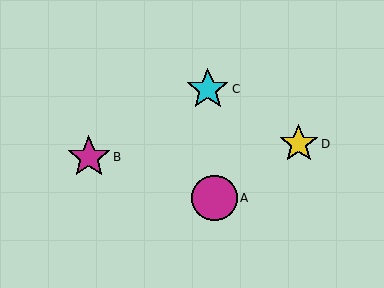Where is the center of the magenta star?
The center of the magenta star is at (89, 157).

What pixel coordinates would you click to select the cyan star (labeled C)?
Click at (208, 89) to select the cyan star C.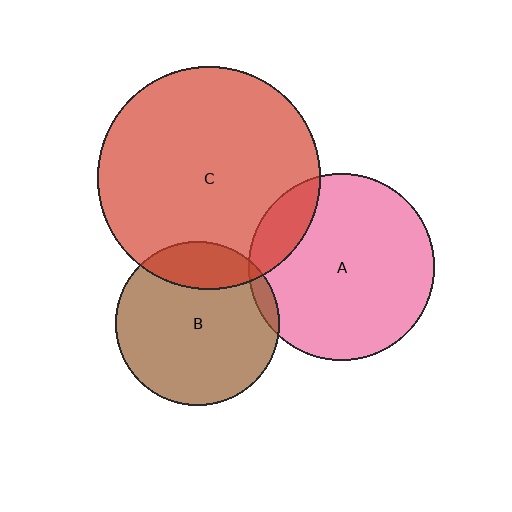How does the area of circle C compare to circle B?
Approximately 1.9 times.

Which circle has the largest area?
Circle C (red).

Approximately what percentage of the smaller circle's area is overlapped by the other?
Approximately 20%.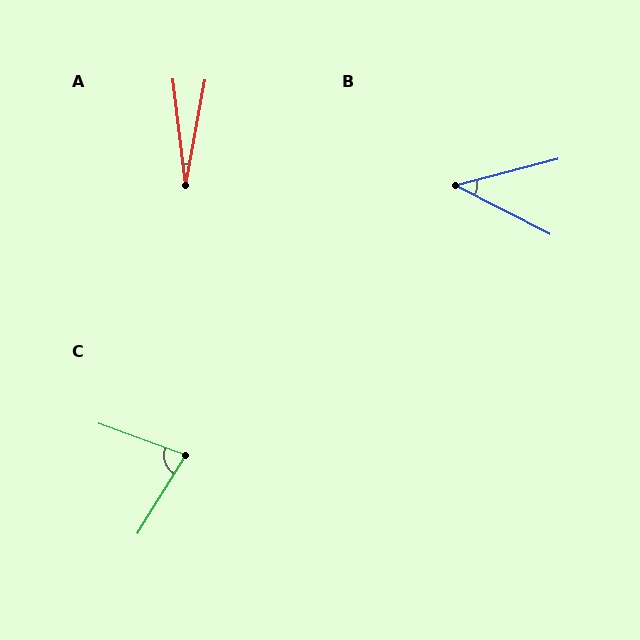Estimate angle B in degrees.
Approximately 42 degrees.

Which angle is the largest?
C, at approximately 78 degrees.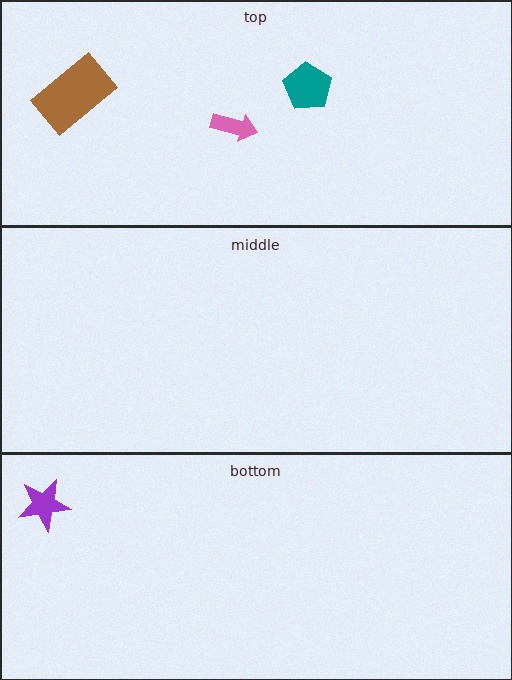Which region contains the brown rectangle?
The top region.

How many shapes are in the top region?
3.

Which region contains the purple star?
The bottom region.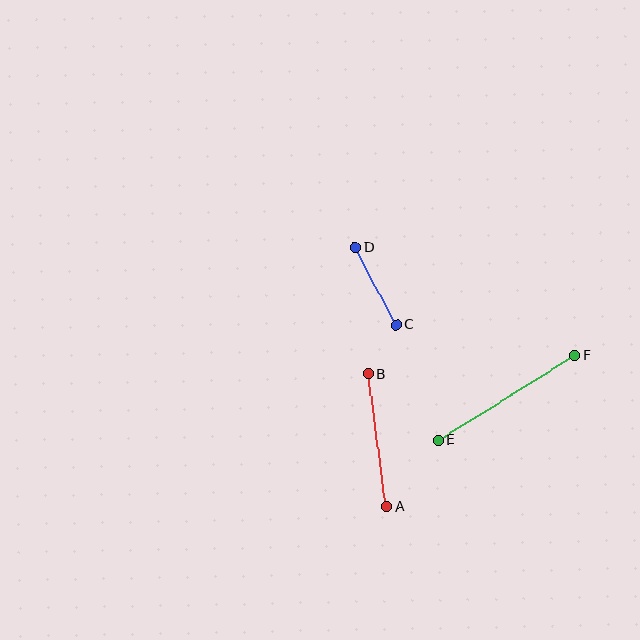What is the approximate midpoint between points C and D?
The midpoint is at approximately (376, 286) pixels.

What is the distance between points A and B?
The distance is approximately 134 pixels.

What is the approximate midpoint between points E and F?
The midpoint is at approximately (506, 397) pixels.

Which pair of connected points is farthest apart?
Points E and F are farthest apart.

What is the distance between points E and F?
The distance is approximately 160 pixels.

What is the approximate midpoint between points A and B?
The midpoint is at approximately (377, 440) pixels.